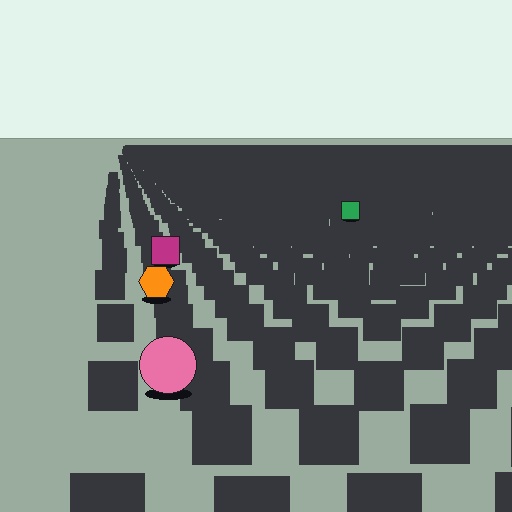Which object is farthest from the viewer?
The green square is farthest from the viewer. It appears smaller and the ground texture around it is denser.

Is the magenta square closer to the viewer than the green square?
Yes. The magenta square is closer — you can tell from the texture gradient: the ground texture is coarser near it.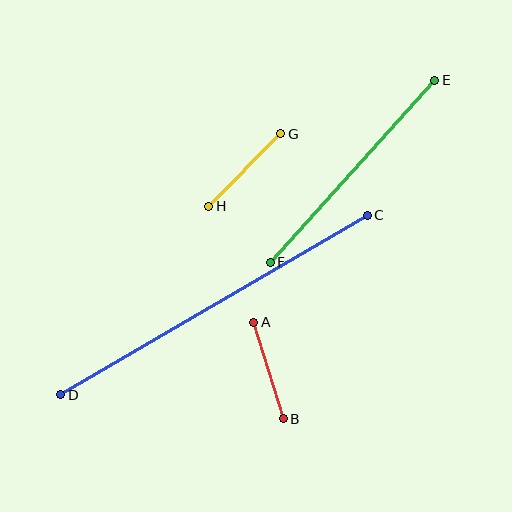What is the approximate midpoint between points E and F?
The midpoint is at approximately (352, 171) pixels.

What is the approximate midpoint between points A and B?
The midpoint is at approximately (268, 370) pixels.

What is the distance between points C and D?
The distance is approximately 355 pixels.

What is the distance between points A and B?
The distance is approximately 101 pixels.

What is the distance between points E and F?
The distance is approximately 246 pixels.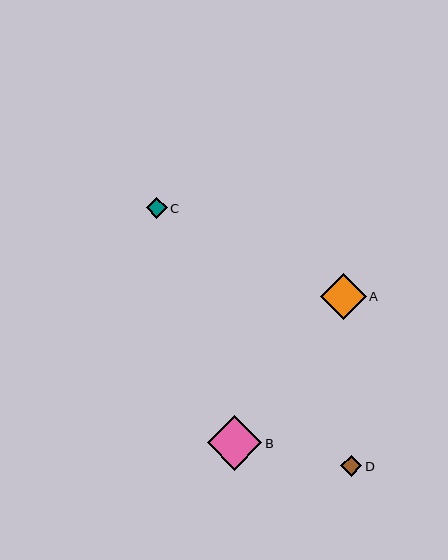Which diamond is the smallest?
Diamond C is the smallest with a size of approximately 21 pixels.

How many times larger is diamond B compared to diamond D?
Diamond B is approximately 2.5 times the size of diamond D.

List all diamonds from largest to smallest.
From largest to smallest: B, A, D, C.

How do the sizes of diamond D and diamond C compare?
Diamond D and diamond C are approximately the same size.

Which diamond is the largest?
Diamond B is the largest with a size of approximately 55 pixels.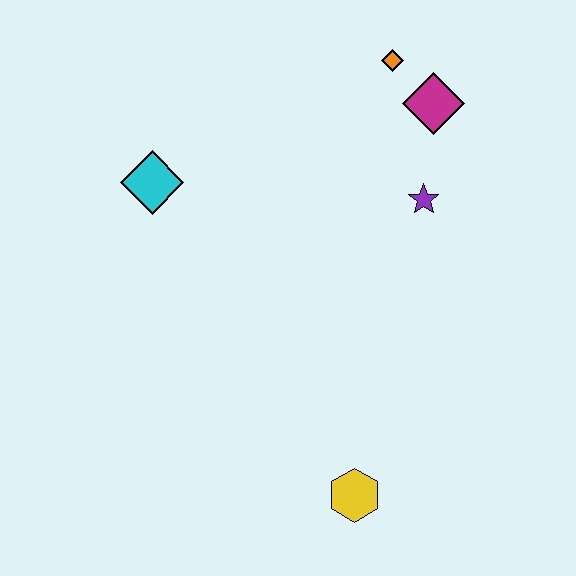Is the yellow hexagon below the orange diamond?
Yes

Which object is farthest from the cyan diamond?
The yellow hexagon is farthest from the cyan diamond.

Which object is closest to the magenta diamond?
The orange diamond is closest to the magenta diamond.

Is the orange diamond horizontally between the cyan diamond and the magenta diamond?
Yes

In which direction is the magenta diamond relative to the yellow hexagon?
The magenta diamond is above the yellow hexagon.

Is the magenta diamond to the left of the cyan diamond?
No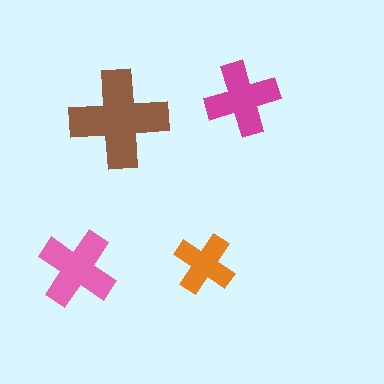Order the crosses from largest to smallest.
the brown one, the pink one, the magenta one, the orange one.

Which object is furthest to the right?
The magenta cross is rightmost.